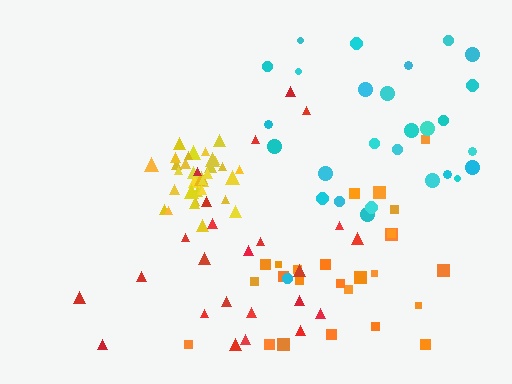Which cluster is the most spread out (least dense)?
Red.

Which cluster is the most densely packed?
Yellow.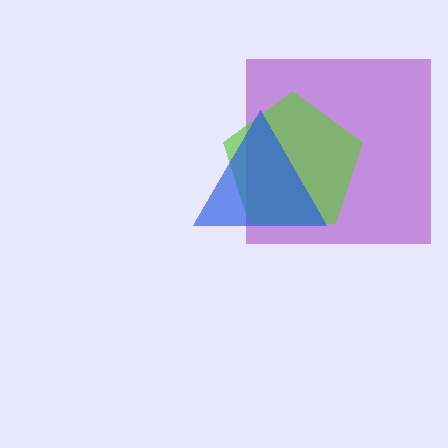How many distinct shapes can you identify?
There are 3 distinct shapes: a purple square, a lime pentagon, a blue triangle.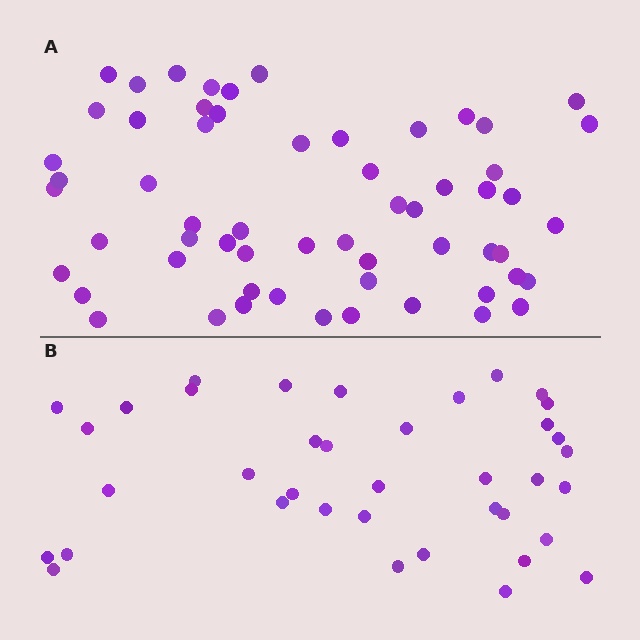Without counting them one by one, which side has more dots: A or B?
Region A (the top region) has more dots.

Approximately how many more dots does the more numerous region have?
Region A has approximately 20 more dots than region B.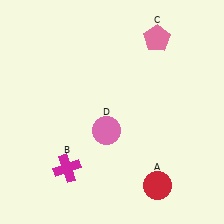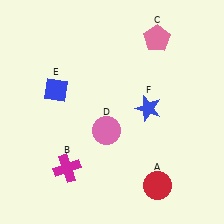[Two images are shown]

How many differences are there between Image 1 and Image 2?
There are 2 differences between the two images.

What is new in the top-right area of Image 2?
A blue star (F) was added in the top-right area of Image 2.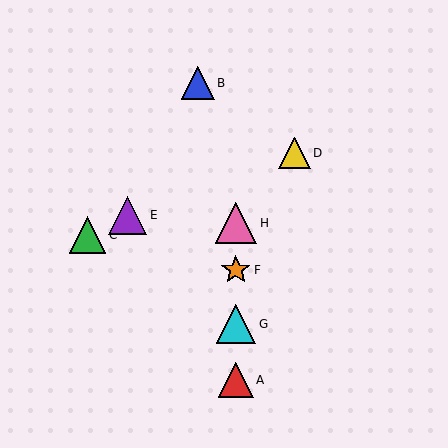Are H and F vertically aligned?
Yes, both are at x≈236.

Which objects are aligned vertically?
Objects A, F, G, H are aligned vertically.